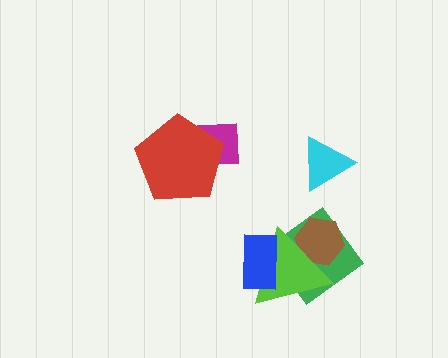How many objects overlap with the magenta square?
1 object overlaps with the magenta square.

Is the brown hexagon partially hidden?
Yes, it is partially covered by another shape.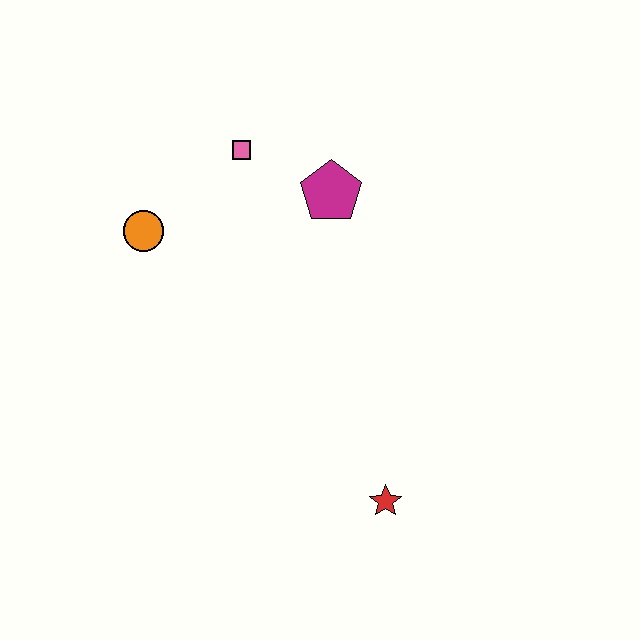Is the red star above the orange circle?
No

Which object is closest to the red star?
The magenta pentagon is closest to the red star.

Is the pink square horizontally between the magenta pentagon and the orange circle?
Yes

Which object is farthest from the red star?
The pink square is farthest from the red star.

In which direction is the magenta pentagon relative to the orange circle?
The magenta pentagon is to the right of the orange circle.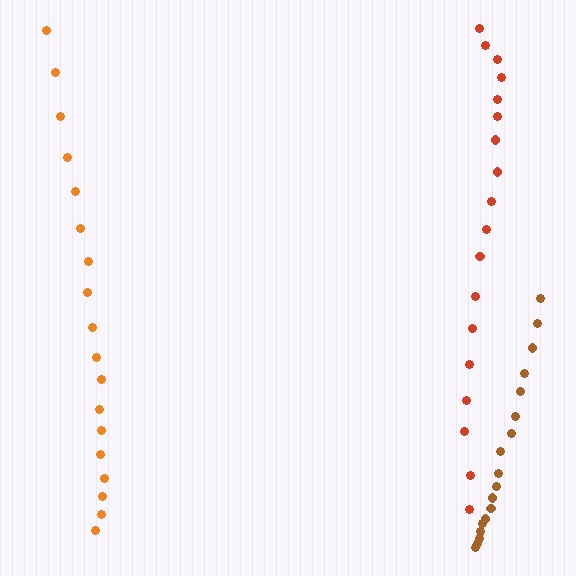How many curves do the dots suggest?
There are 3 distinct paths.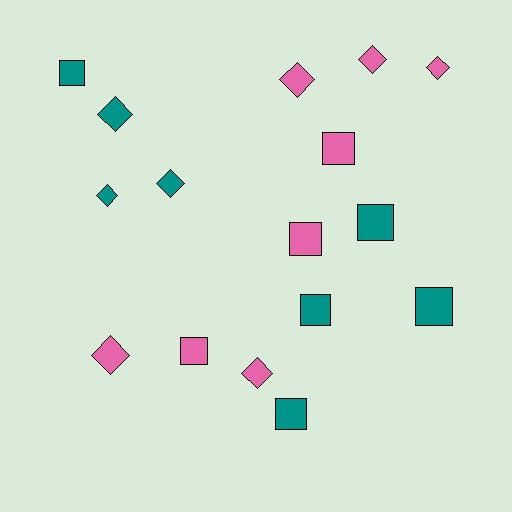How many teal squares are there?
There are 5 teal squares.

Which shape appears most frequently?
Diamond, with 8 objects.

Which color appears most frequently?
Pink, with 8 objects.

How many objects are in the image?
There are 16 objects.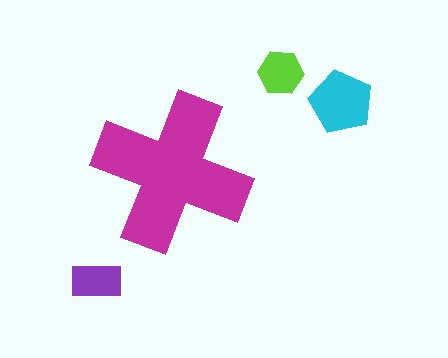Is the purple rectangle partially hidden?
No, the purple rectangle is fully visible.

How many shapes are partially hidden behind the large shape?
0 shapes are partially hidden.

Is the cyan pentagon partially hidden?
No, the cyan pentagon is fully visible.